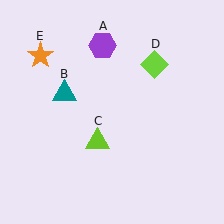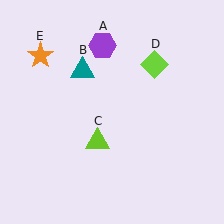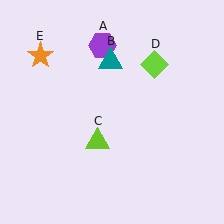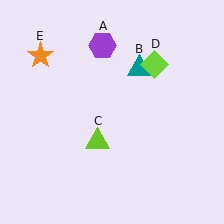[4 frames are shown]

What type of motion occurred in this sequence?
The teal triangle (object B) rotated clockwise around the center of the scene.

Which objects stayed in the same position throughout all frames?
Purple hexagon (object A) and lime triangle (object C) and lime diamond (object D) and orange star (object E) remained stationary.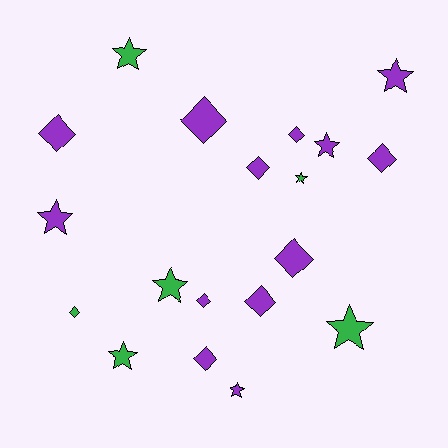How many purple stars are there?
There are 4 purple stars.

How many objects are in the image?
There are 19 objects.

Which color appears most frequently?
Purple, with 13 objects.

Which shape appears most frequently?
Diamond, with 10 objects.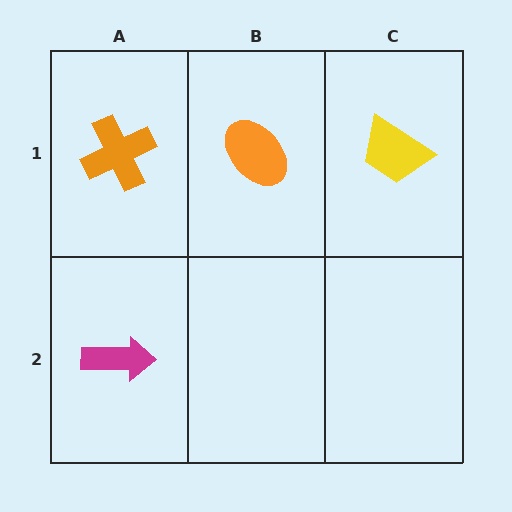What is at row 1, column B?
An orange ellipse.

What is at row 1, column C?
A yellow trapezoid.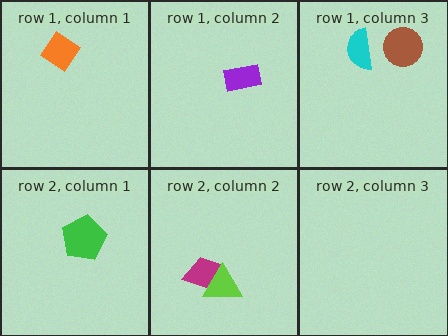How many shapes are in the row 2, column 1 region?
1.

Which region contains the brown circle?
The row 1, column 3 region.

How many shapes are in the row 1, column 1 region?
1.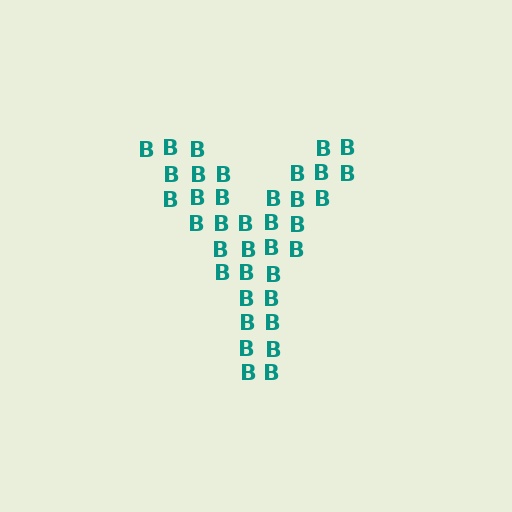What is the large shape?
The large shape is the letter Y.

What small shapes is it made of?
It is made of small letter B's.